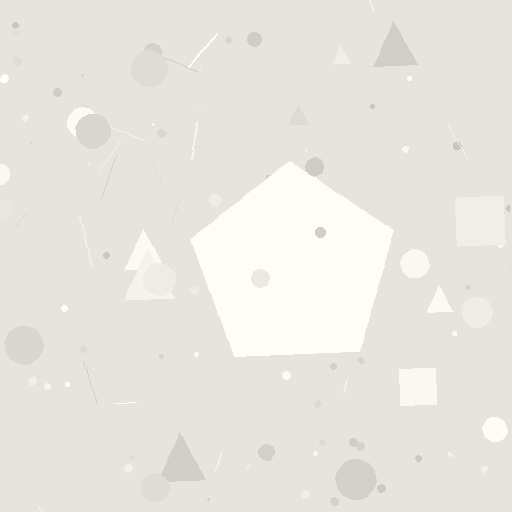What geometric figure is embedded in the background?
A pentagon is embedded in the background.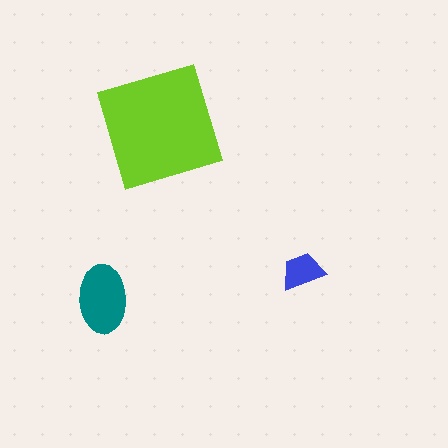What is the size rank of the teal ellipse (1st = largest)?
2nd.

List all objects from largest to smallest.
The lime square, the teal ellipse, the blue trapezoid.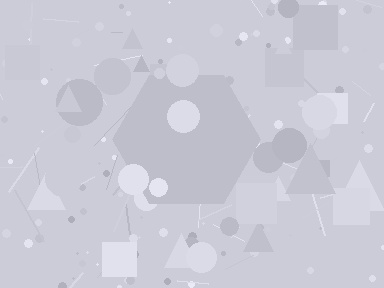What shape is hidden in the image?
A hexagon is hidden in the image.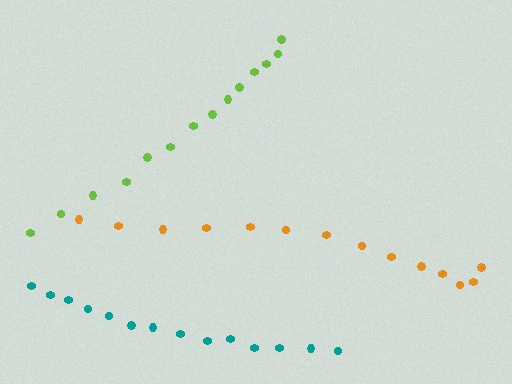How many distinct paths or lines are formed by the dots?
There are 3 distinct paths.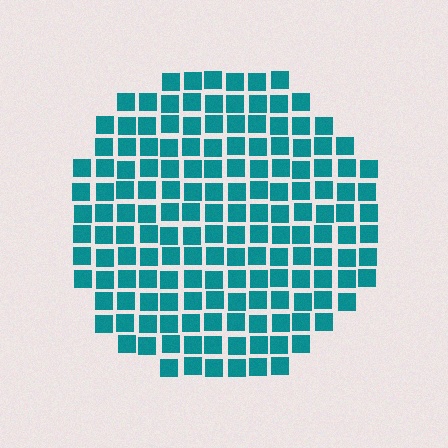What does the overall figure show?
The overall figure shows a circle.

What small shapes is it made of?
It is made of small squares.